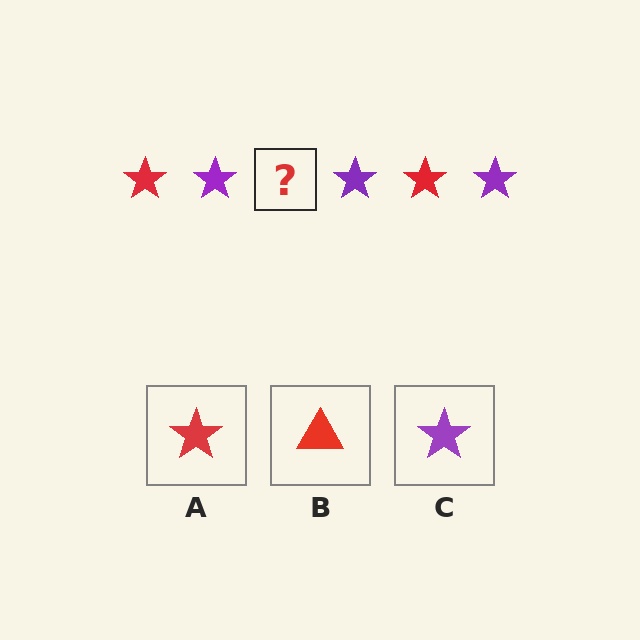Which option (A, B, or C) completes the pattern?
A.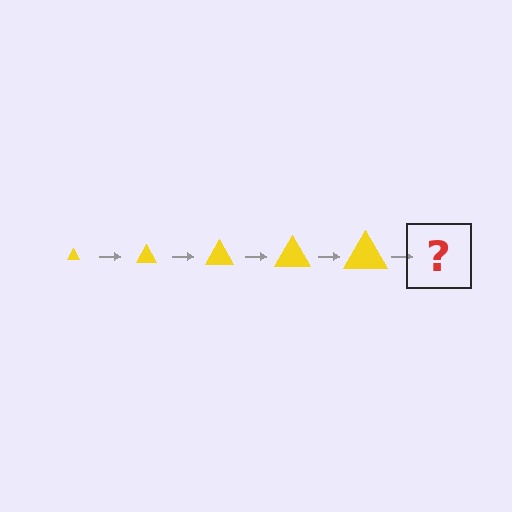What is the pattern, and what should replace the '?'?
The pattern is that the triangle gets progressively larger each step. The '?' should be a yellow triangle, larger than the previous one.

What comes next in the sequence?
The next element should be a yellow triangle, larger than the previous one.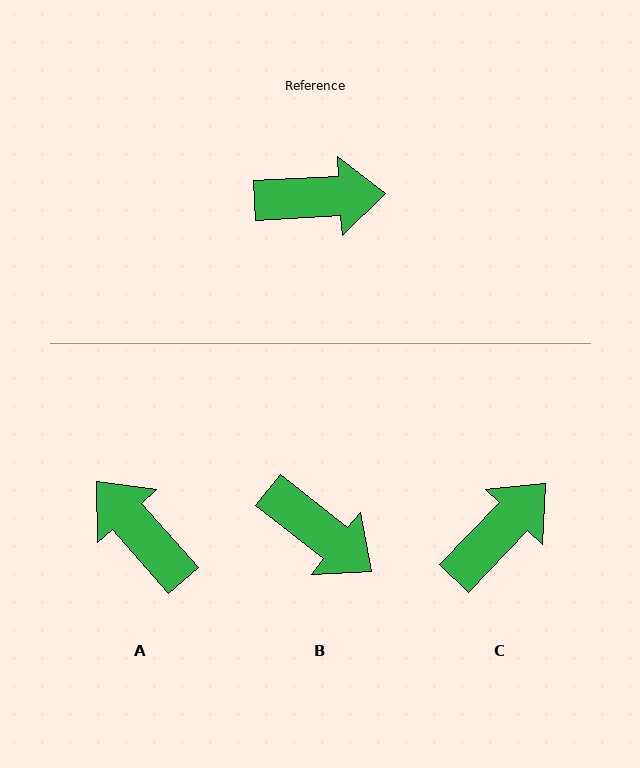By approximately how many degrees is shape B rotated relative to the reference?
Approximately 41 degrees clockwise.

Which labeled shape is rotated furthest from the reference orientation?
A, about 128 degrees away.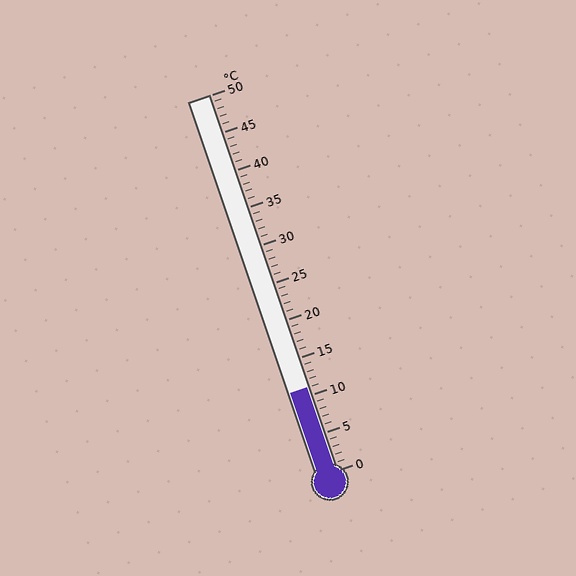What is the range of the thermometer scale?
The thermometer scale ranges from 0°C to 50°C.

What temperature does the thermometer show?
The thermometer shows approximately 11°C.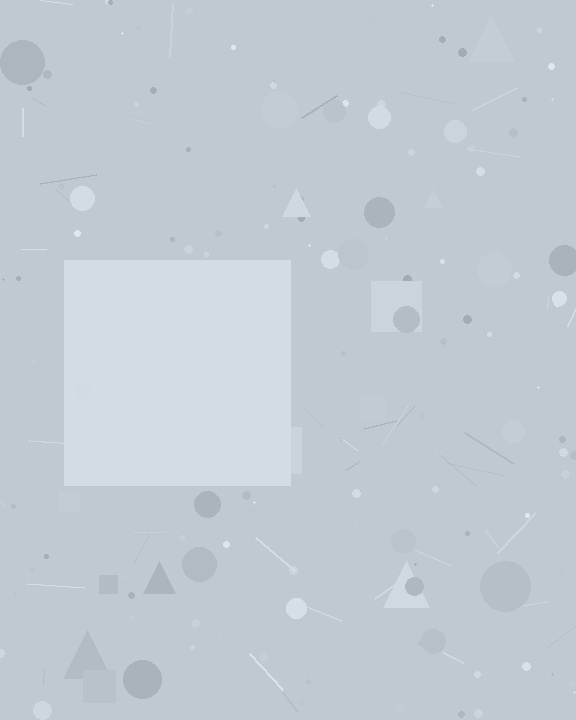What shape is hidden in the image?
A square is hidden in the image.